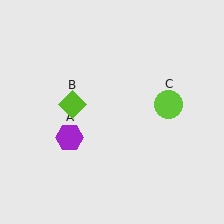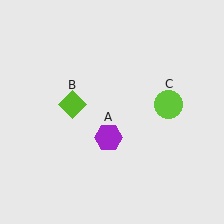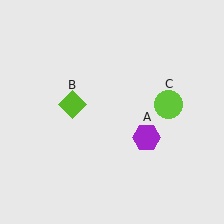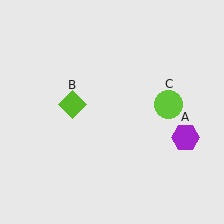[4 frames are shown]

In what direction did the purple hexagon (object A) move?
The purple hexagon (object A) moved right.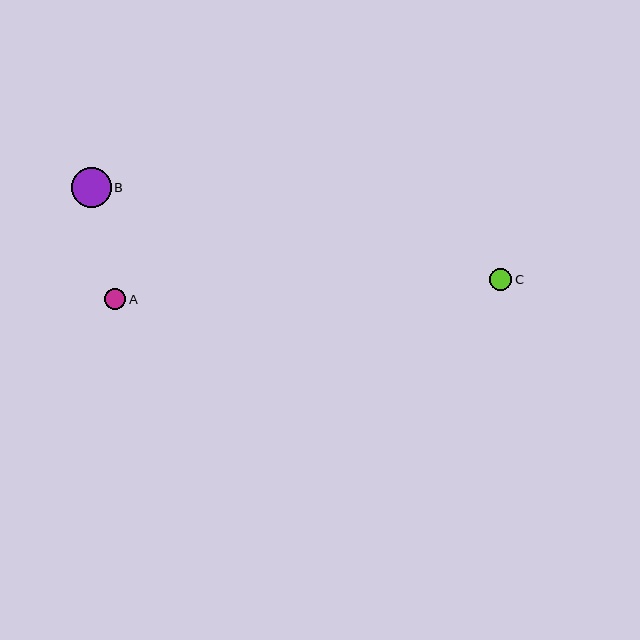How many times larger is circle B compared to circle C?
Circle B is approximately 1.8 times the size of circle C.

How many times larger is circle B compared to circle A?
Circle B is approximately 1.9 times the size of circle A.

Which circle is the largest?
Circle B is the largest with a size of approximately 40 pixels.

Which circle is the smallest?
Circle A is the smallest with a size of approximately 21 pixels.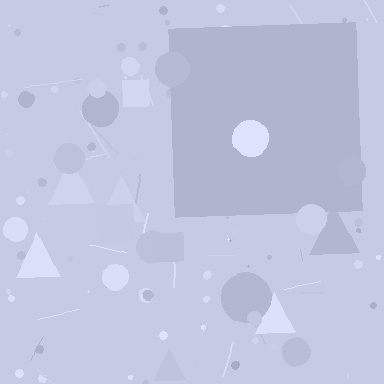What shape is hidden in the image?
A square is hidden in the image.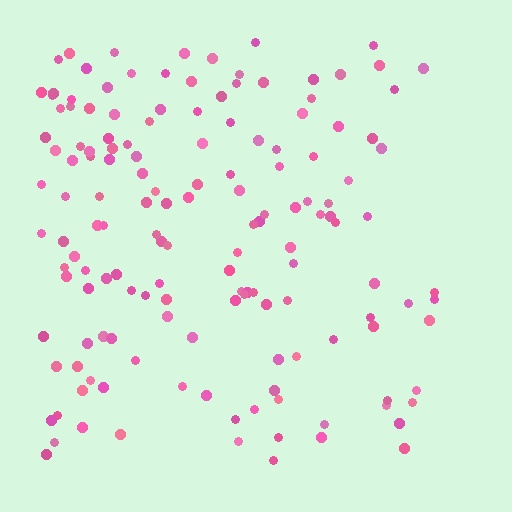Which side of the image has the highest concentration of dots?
The left.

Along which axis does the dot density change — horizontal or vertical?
Horizontal.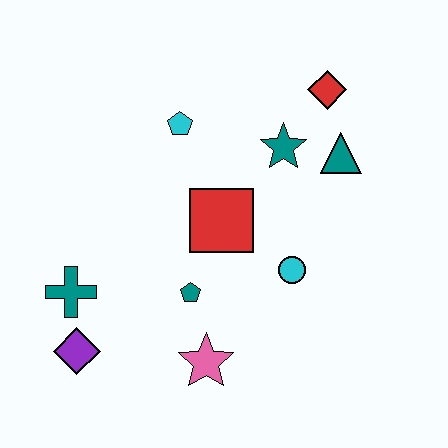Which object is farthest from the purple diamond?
The red diamond is farthest from the purple diamond.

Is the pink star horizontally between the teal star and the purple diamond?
Yes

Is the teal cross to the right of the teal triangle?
No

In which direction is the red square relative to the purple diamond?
The red square is to the right of the purple diamond.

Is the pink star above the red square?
No